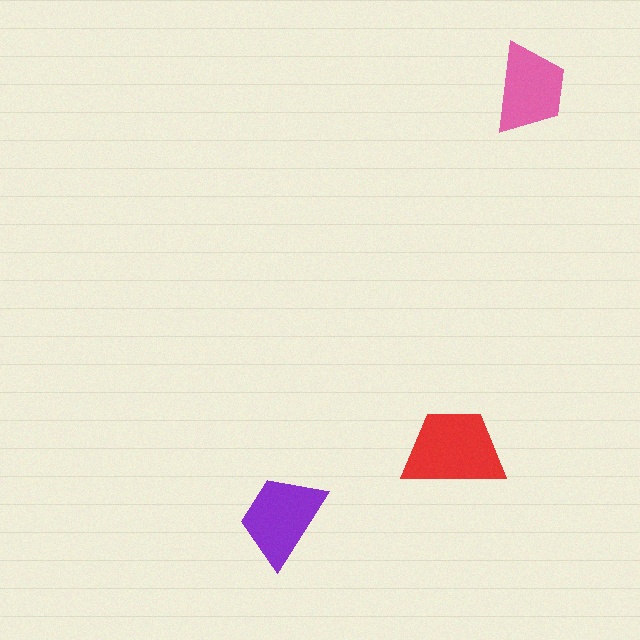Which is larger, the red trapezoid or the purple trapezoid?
The red one.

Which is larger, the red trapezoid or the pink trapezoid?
The red one.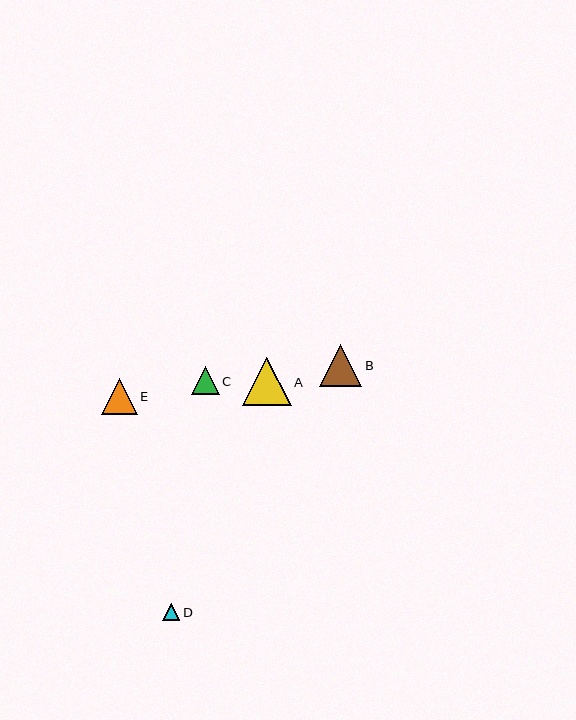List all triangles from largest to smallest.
From largest to smallest: A, B, E, C, D.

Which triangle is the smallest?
Triangle D is the smallest with a size of approximately 17 pixels.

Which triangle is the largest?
Triangle A is the largest with a size of approximately 48 pixels.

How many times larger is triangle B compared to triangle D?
Triangle B is approximately 2.5 times the size of triangle D.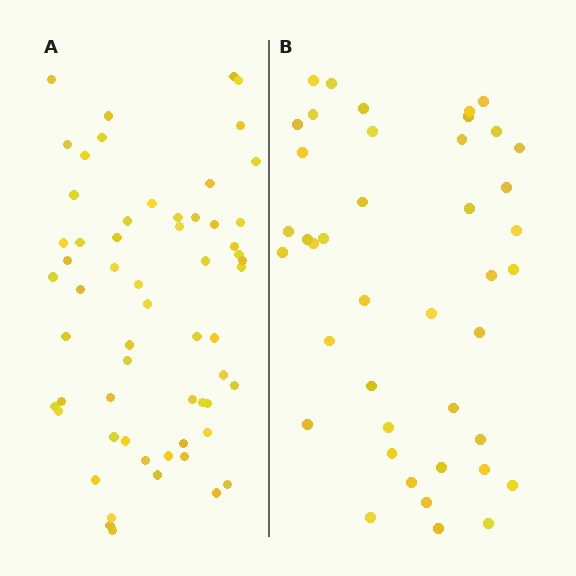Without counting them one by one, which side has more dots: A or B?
Region A (the left region) has more dots.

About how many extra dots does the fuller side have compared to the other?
Region A has approximately 20 more dots than region B.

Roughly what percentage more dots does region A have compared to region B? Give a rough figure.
About 45% more.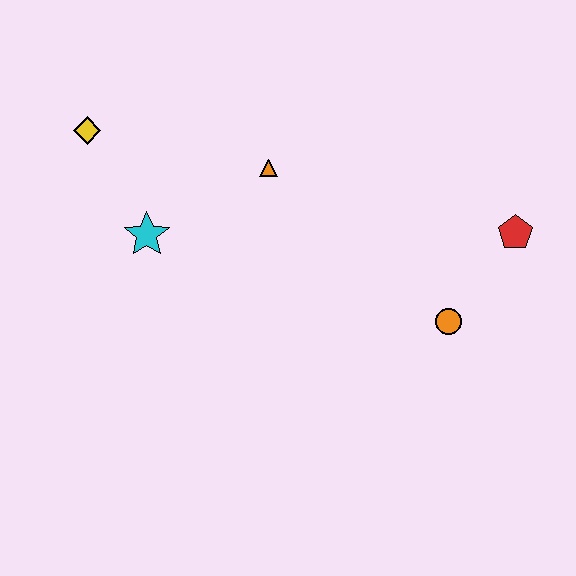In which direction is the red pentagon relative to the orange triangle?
The red pentagon is to the right of the orange triangle.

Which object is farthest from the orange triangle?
The red pentagon is farthest from the orange triangle.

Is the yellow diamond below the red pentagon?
No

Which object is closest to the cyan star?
The yellow diamond is closest to the cyan star.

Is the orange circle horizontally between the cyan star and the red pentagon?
Yes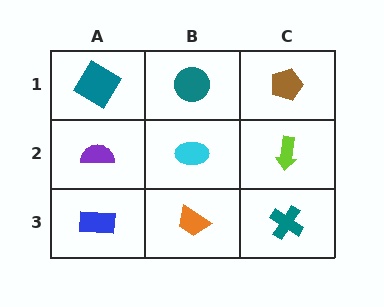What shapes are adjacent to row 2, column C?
A brown pentagon (row 1, column C), a teal cross (row 3, column C), a cyan ellipse (row 2, column B).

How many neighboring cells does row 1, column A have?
2.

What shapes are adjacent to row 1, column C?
A lime arrow (row 2, column C), a teal circle (row 1, column B).